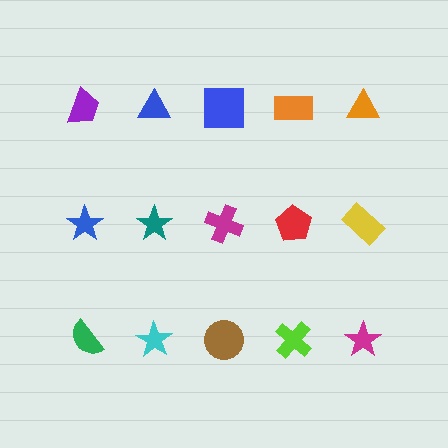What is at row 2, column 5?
A yellow rectangle.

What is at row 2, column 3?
A magenta cross.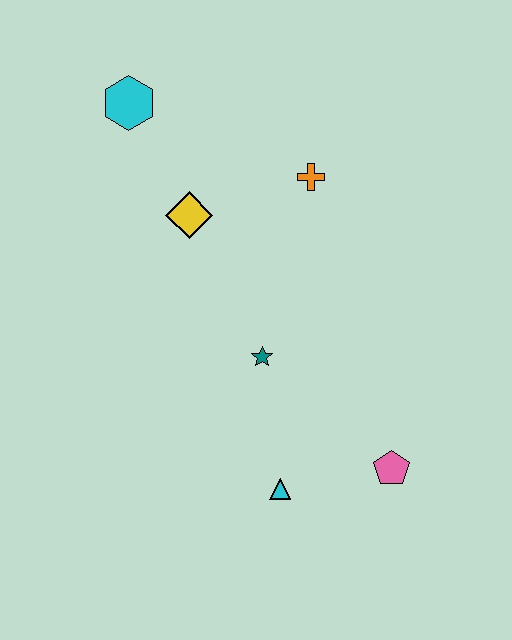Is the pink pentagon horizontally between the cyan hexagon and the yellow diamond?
No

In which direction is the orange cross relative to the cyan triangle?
The orange cross is above the cyan triangle.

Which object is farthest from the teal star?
The cyan hexagon is farthest from the teal star.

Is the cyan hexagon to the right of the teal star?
No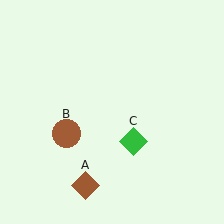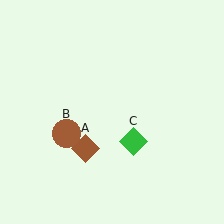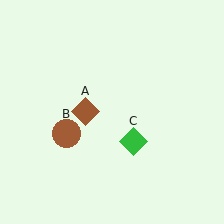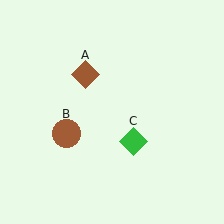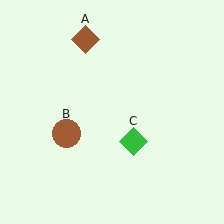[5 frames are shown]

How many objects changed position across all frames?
1 object changed position: brown diamond (object A).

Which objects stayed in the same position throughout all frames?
Brown circle (object B) and green diamond (object C) remained stationary.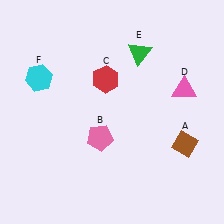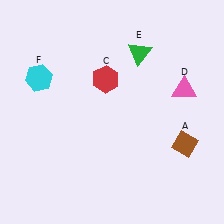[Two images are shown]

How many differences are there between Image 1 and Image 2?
There is 1 difference between the two images.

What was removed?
The pink pentagon (B) was removed in Image 2.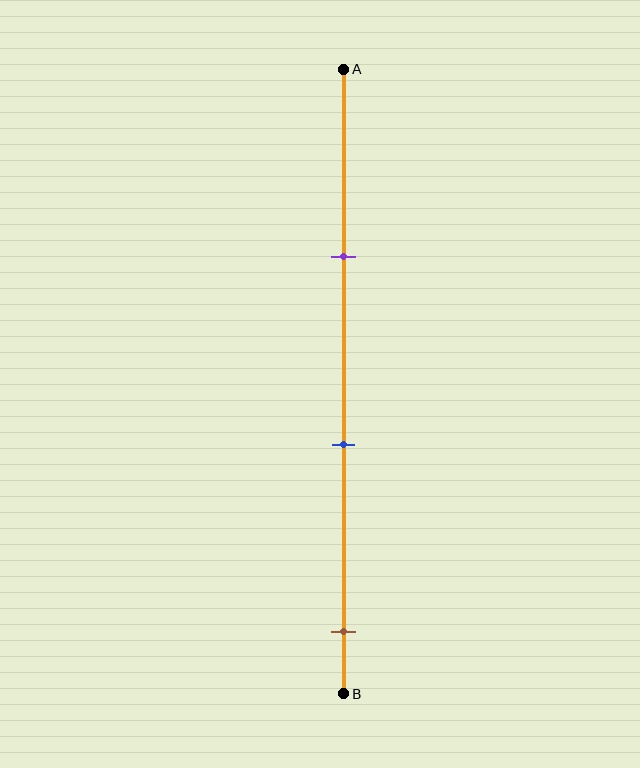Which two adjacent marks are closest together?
The purple and blue marks are the closest adjacent pair.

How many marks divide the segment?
There are 3 marks dividing the segment.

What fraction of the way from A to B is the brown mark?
The brown mark is approximately 90% (0.9) of the way from A to B.